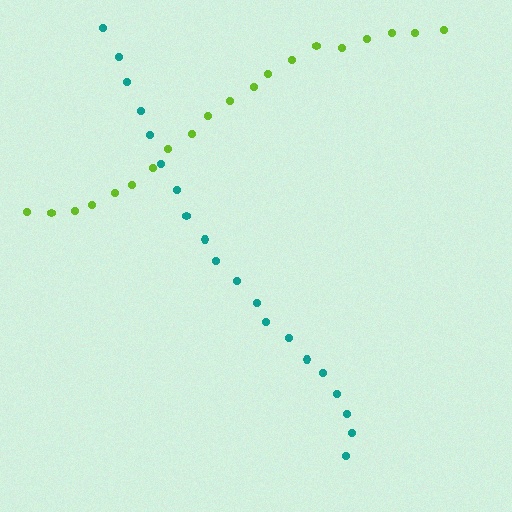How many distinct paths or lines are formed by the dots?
There are 2 distinct paths.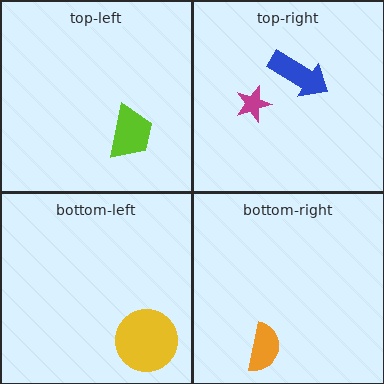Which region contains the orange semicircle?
The bottom-right region.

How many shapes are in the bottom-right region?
1.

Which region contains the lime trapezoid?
The top-left region.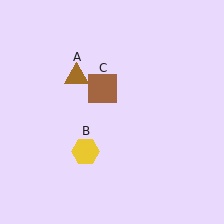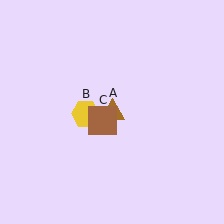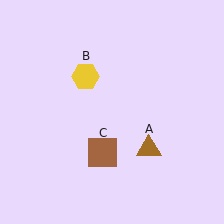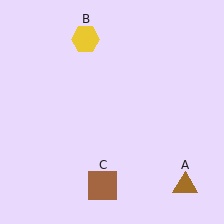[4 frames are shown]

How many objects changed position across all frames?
3 objects changed position: brown triangle (object A), yellow hexagon (object B), brown square (object C).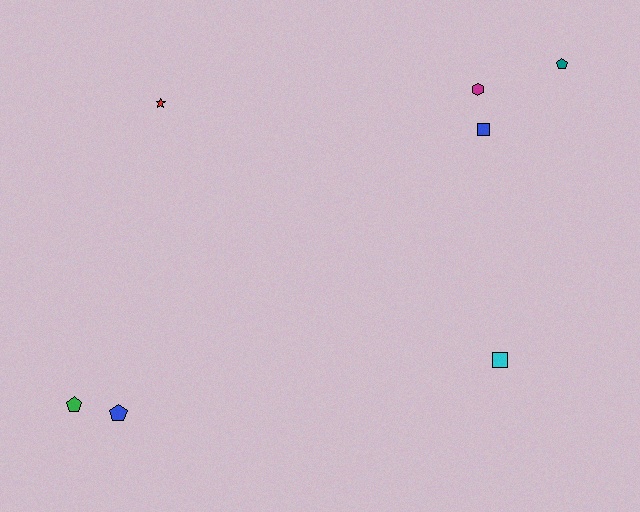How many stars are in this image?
There is 1 star.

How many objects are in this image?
There are 7 objects.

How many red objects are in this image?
There is 1 red object.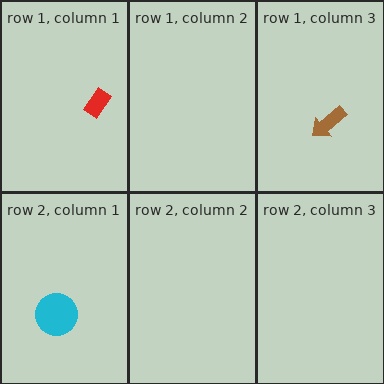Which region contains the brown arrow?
The row 1, column 3 region.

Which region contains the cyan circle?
The row 2, column 1 region.